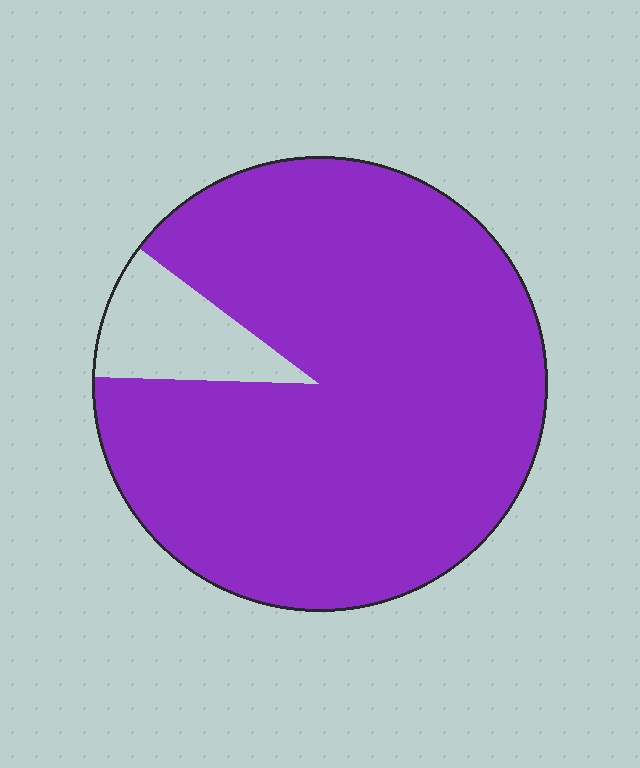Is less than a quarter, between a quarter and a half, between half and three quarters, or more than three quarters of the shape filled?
More than three quarters.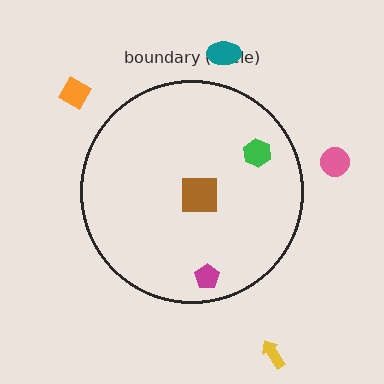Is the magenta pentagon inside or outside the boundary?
Inside.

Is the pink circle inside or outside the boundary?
Outside.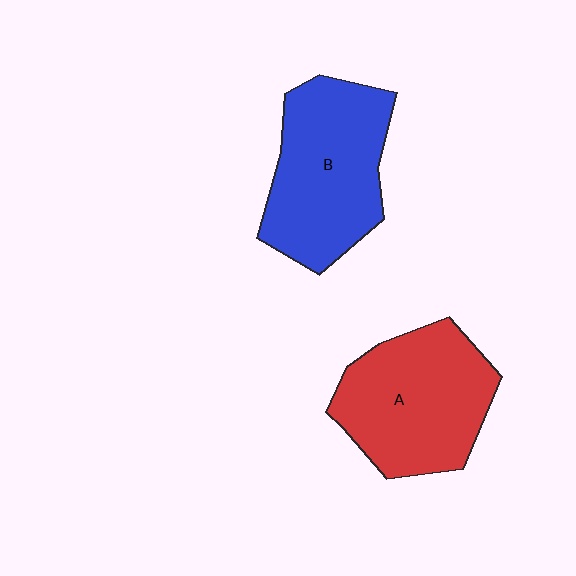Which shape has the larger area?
Shape B (blue).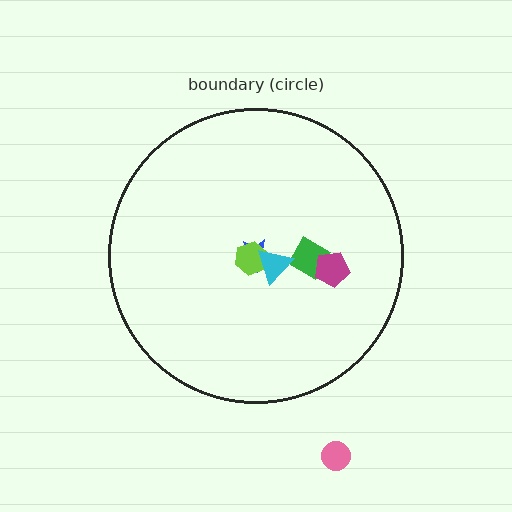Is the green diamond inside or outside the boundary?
Inside.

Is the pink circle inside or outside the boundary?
Outside.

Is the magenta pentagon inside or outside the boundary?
Inside.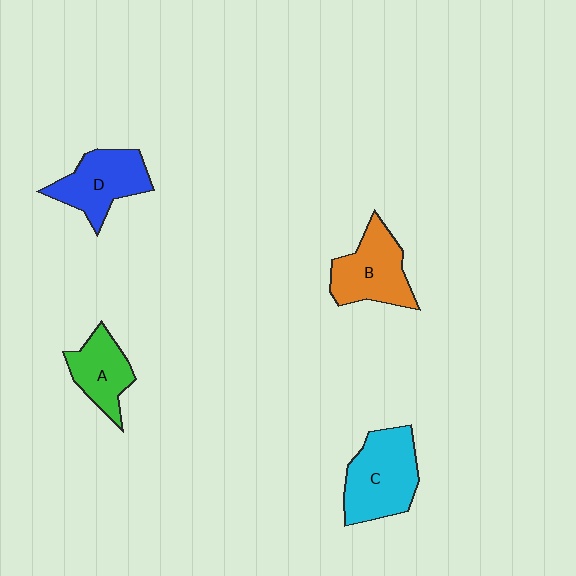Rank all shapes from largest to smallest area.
From largest to smallest: C (cyan), B (orange), D (blue), A (green).